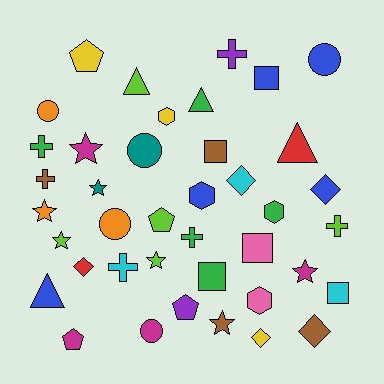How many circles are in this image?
There are 5 circles.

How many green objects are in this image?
There are 5 green objects.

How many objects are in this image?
There are 40 objects.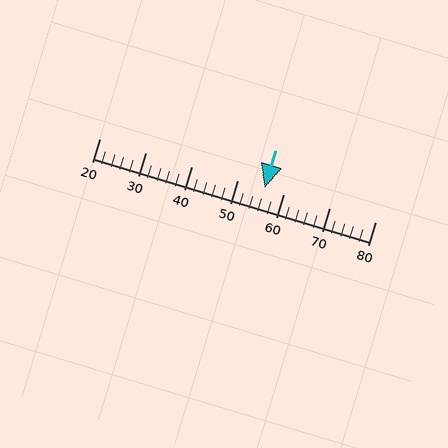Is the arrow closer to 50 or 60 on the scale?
The arrow is closer to 60.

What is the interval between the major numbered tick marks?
The major tick marks are spaced 10 units apart.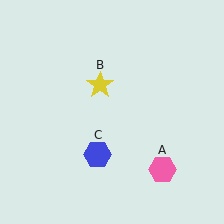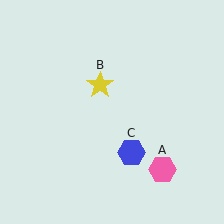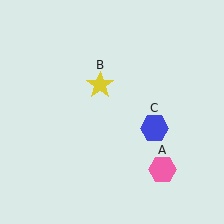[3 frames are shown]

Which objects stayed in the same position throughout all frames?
Pink hexagon (object A) and yellow star (object B) remained stationary.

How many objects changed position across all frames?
1 object changed position: blue hexagon (object C).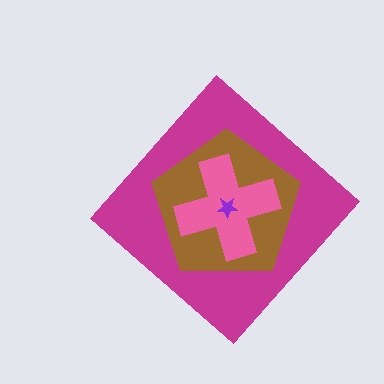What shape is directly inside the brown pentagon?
The pink cross.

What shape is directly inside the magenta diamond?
The brown pentagon.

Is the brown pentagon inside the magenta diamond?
Yes.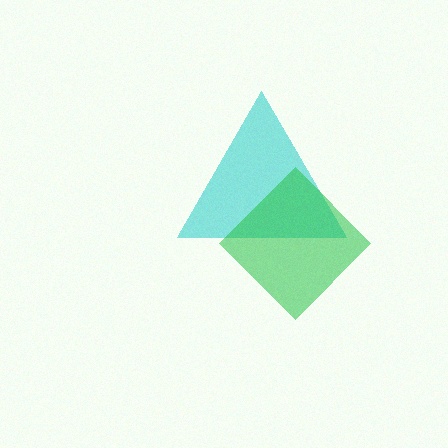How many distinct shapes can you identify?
There are 2 distinct shapes: a cyan triangle, a green diamond.